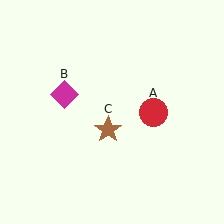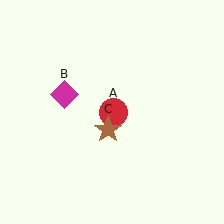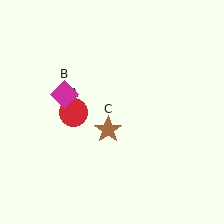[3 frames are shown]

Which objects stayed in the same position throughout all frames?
Magenta diamond (object B) and brown star (object C) remained stationary.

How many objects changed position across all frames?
1 object changed position: red circle (object A).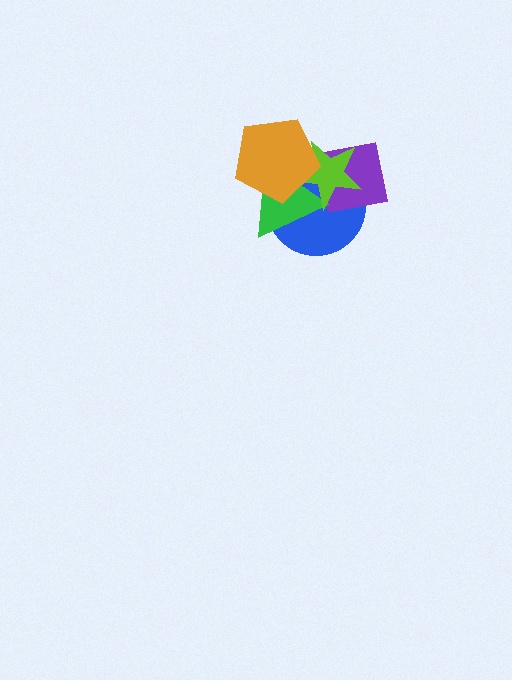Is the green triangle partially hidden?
Yes, it is partially covered by another shape.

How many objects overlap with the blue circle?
4 objects overlap with the blue circle.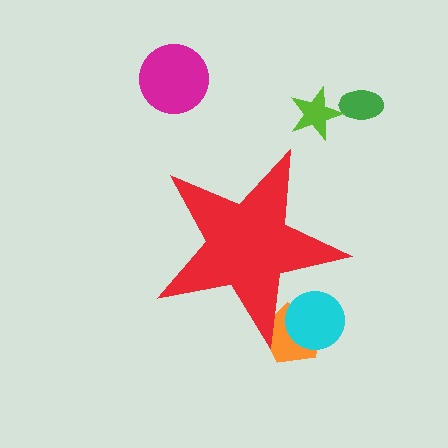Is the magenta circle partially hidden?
No, the magenta circle is fully visible.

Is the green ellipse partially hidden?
No, the green ellipse is fully visible.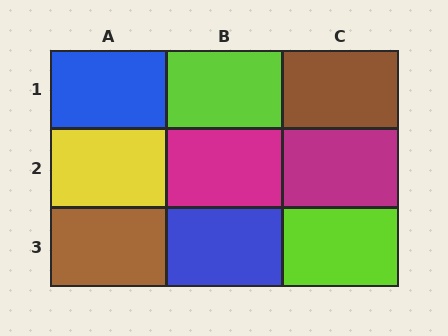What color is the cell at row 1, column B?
Lime.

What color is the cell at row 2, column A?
Yellow.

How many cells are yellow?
1 cell is yellow.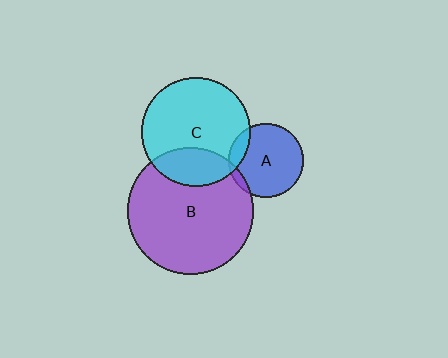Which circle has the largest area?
Circle B (purple).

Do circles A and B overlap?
Yes.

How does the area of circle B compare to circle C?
Approximately 1.3 times.